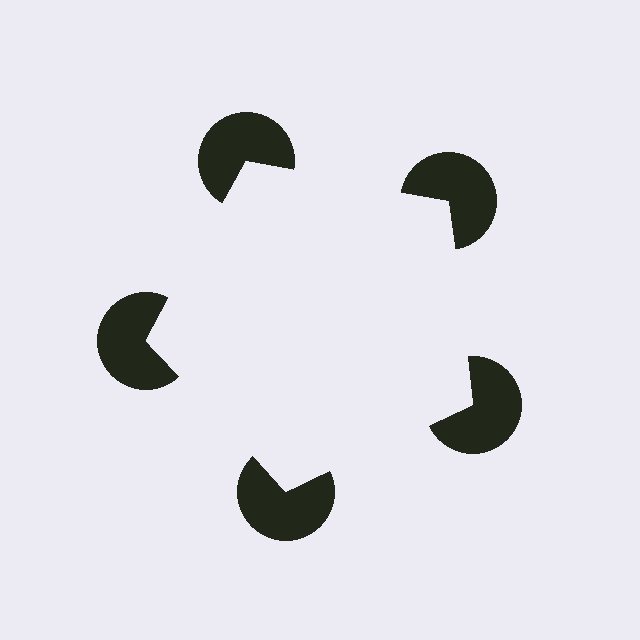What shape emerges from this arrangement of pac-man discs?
An illusory pentagon — its edges are inferred from the aligned wedge cuts in the pac-man discs, not physically drawn.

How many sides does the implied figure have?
5 sides.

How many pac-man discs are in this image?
There are 5 — one at each vertex of the illusory pentagon.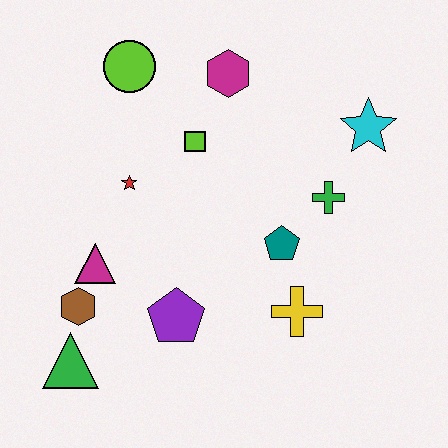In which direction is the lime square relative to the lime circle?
The lime square is below the lime circle.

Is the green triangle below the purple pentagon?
Yes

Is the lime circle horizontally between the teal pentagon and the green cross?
No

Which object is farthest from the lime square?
The green triangle is farthest from the lime square.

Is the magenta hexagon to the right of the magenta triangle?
Yes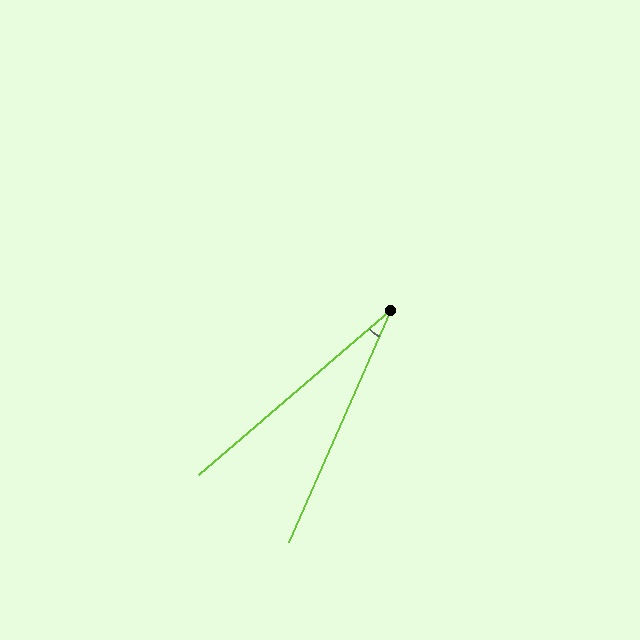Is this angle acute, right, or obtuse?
It is acute.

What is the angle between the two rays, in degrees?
Approximately 26 degrees.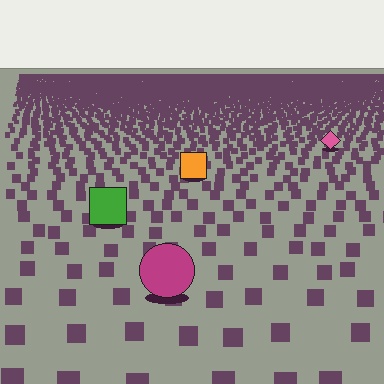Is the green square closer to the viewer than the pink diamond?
Yes. The green square is closer — you can tell from the texture gradient: the ground texture is coarser near it.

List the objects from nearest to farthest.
From nearest to farthest: the magenta circle, the green square, the orange square, the pink diamond.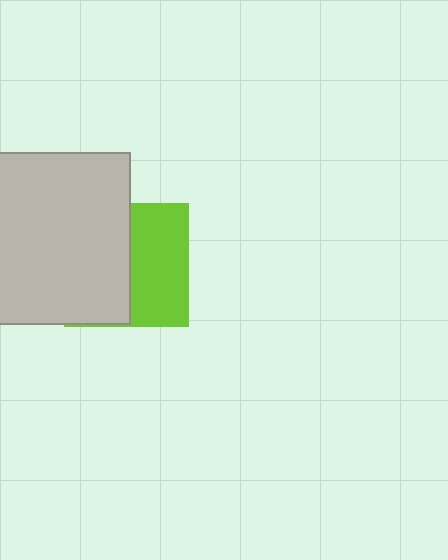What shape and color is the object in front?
The object in front is a light gray square.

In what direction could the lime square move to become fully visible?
The lime square could move right. That would shift it out from behind the light gray square entirely.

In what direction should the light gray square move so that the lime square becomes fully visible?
The light gray square should move left. That is the shortest direction to clear the overlap and leave the lime square fully visible.